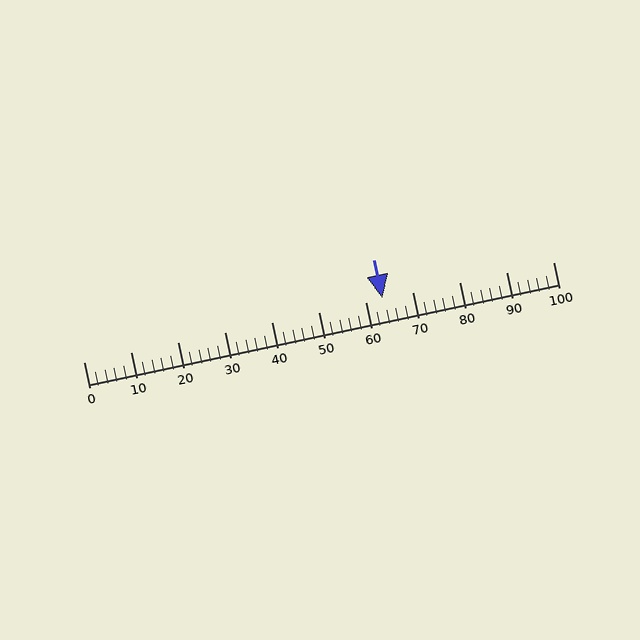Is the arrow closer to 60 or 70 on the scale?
The arrow is closer to 60.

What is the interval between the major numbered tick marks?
The major tick marks are spaced 10 units apart.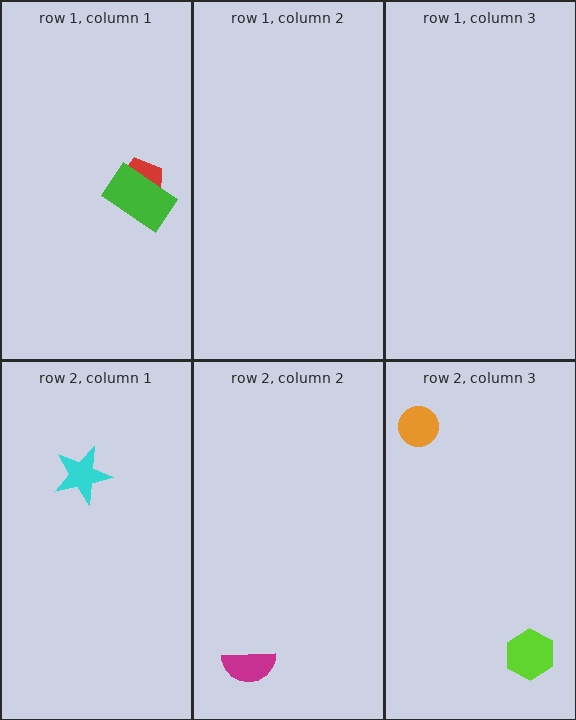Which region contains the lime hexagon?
The row 2, column 3 region.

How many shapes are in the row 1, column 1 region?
2.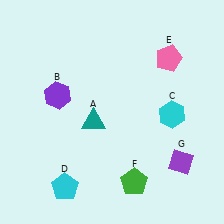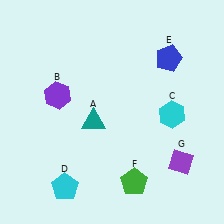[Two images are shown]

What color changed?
The pentagon (E) changed from pink in Image 1 to blue in Image 2.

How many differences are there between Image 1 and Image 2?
There is 1 difference between the two images.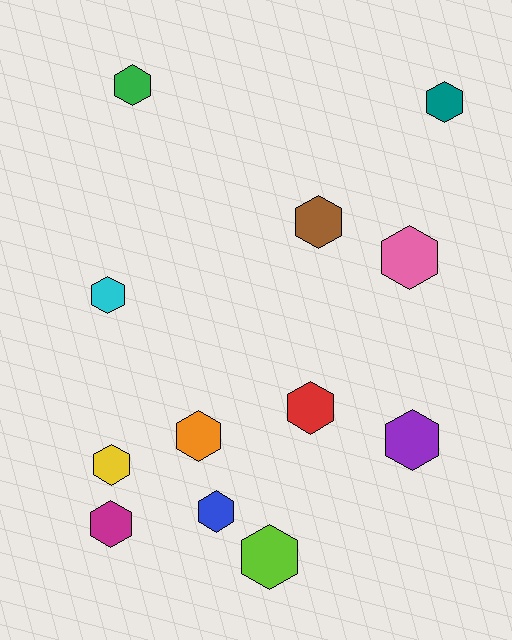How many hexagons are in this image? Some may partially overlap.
There are 12 hexagons.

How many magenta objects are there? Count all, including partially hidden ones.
There is 1 magenta object.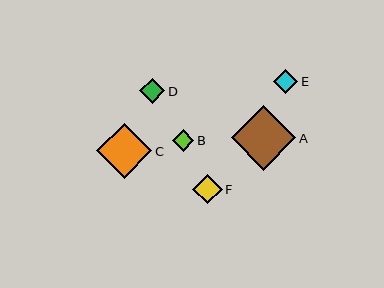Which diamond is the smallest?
Diamond B is the smallest with a size of approximately 22 pixels.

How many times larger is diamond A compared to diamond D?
Diamond A is approximately 2.6 times the size of diamond D.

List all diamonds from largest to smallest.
From largest to smallest: A, C, F, D, E, B.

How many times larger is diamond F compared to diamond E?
Diamond F is approximately 1.2 times the size of diamond E.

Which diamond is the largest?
Diamond A is the largest with a size of approximately 64 pixels.